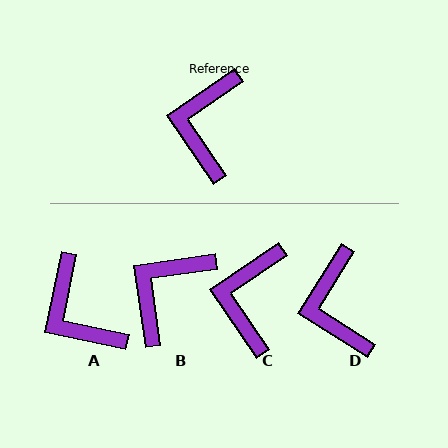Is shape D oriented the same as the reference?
No, it is off by about 23 degrees.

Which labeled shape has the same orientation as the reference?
C.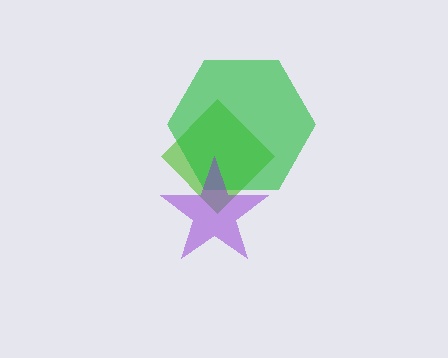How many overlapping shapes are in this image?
There are 3 overlapping shapes in the image.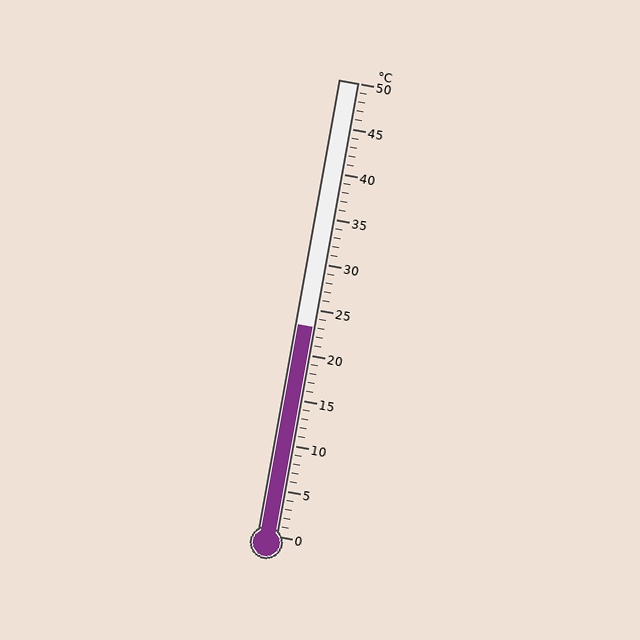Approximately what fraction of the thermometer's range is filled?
The thermometer is filled to approximately 45% of its range.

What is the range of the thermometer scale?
The thermometer scale ranges from 0°C to 50°C.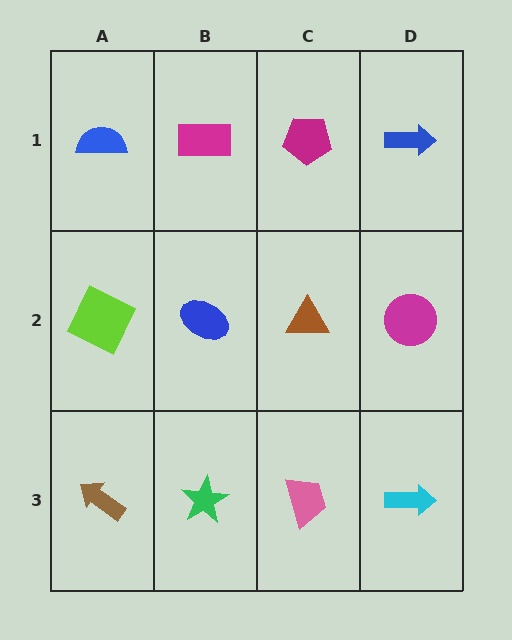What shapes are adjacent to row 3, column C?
A brown triangle (row 2, column C), a green star (row 3, column B), a cyan arrow (row 3, column D).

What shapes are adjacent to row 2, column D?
A blue arrow (row 1, column D), a cyan arrow (row 3, column D), a brown triangle (row 2, column C).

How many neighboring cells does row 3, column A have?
2.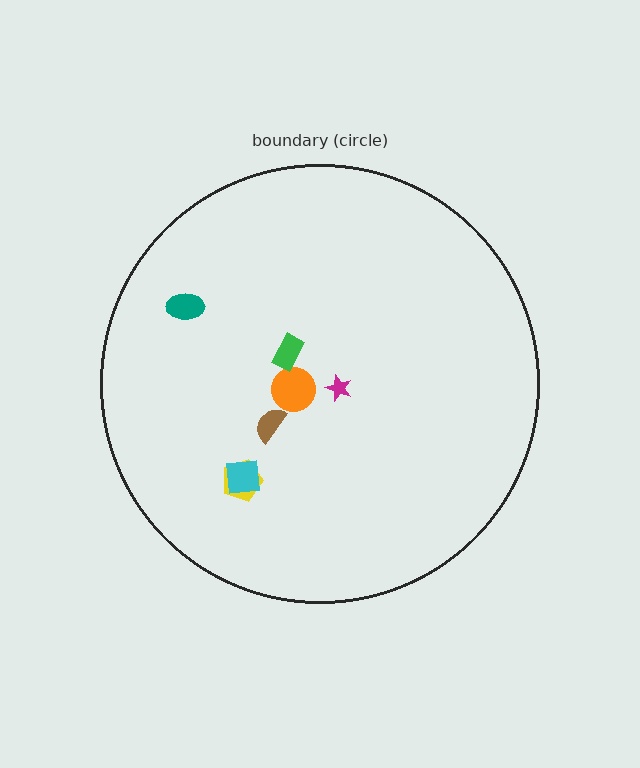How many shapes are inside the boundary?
7 inside, 0 outside.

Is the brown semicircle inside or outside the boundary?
Inside.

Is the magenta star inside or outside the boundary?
Inside.